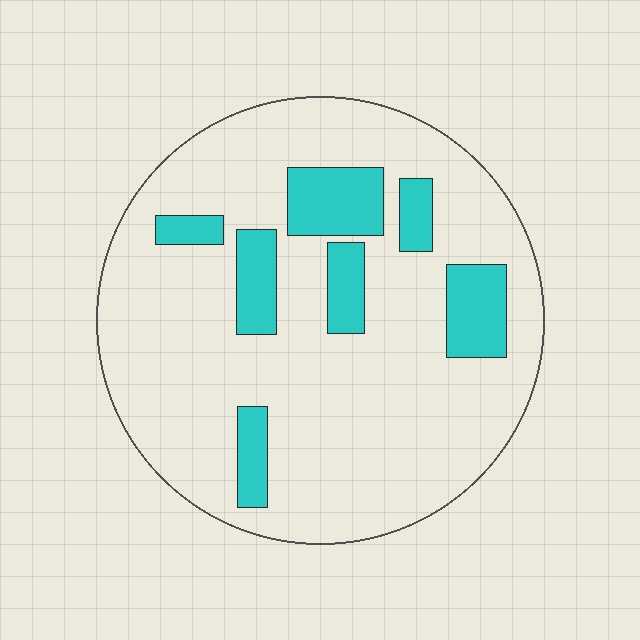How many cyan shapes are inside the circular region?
7.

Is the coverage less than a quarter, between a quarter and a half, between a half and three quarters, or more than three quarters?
Less than a quarter.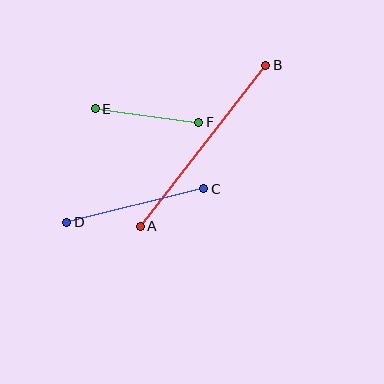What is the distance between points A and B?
The distance is approximately 204 pixels.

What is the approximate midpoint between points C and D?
The midpoint is at approximately (135, 206) pixels.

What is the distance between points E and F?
The distance is approximately 104 pixels.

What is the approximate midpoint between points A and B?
The midpoint is at approximately (203, 146) pixels.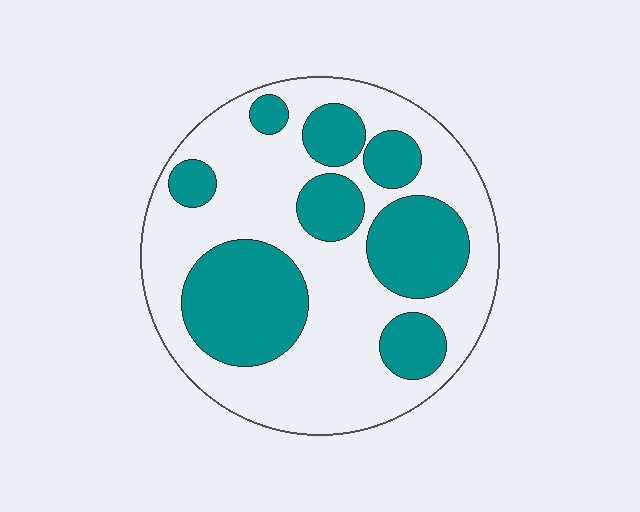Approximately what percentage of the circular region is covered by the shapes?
Approximately 35%.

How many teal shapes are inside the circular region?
8.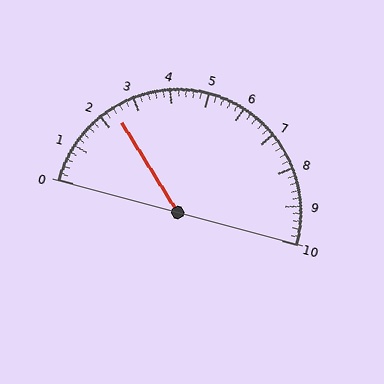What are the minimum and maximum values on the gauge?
The gauge ranges from 0 to 10.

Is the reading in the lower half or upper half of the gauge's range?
The reading is in the lower half of the range (0 to 10).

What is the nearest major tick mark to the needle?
The nearest major tick mark is 2.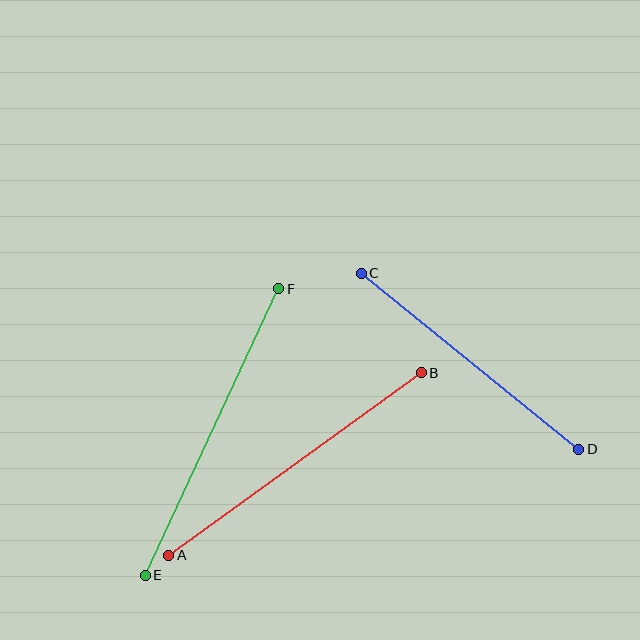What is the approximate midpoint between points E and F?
The midpoint is at approximately (212, 432) pixels.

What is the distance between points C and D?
The distance is approximately 280 pixels.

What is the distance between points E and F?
The distance is approximately 316 pixels.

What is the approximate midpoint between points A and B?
The midpoint is at approximately (295, 464) pixels.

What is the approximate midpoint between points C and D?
The midpoint is at approximately (470, 361) pixels.